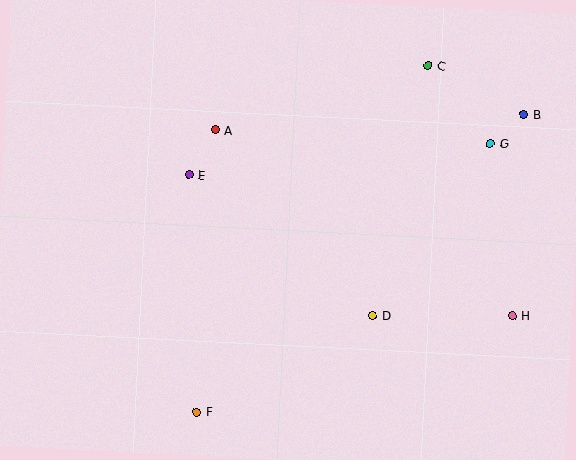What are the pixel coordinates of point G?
Point G is at (491, 143).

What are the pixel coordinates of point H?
Point H is at (512, 316).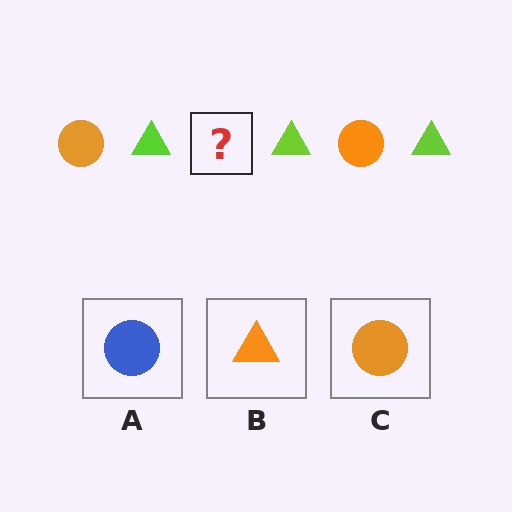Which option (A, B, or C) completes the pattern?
C.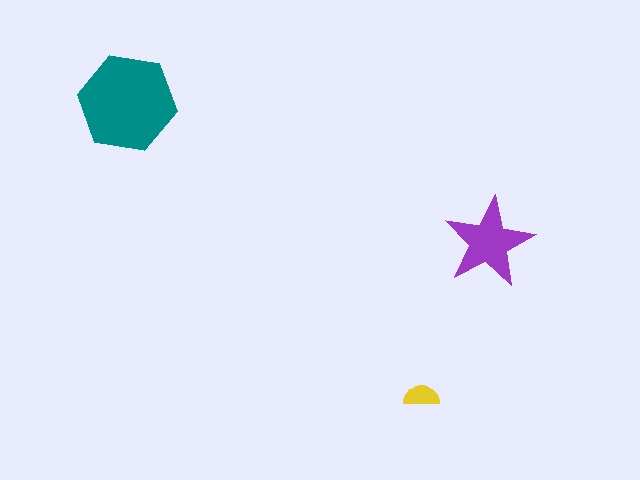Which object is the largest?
The teal hexagon.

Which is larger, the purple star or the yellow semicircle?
The purple star.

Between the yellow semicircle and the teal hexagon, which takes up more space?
The teal hexagon.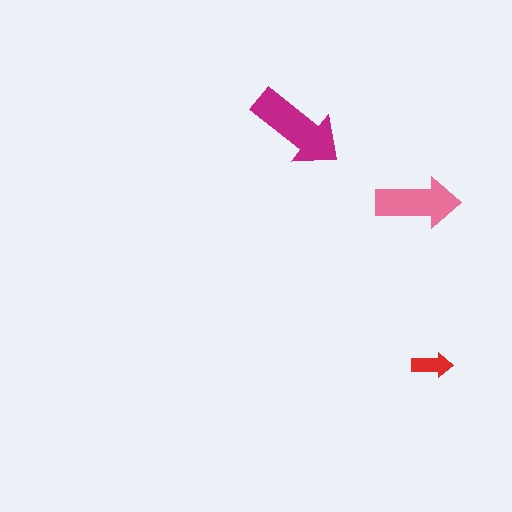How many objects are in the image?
There are 3 objects in the image.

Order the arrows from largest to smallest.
the magenta one, the pink one, the red one.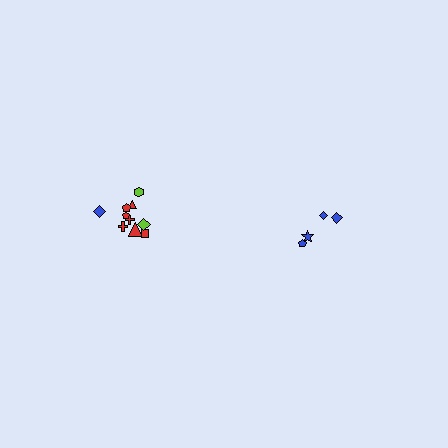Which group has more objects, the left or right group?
The left group.